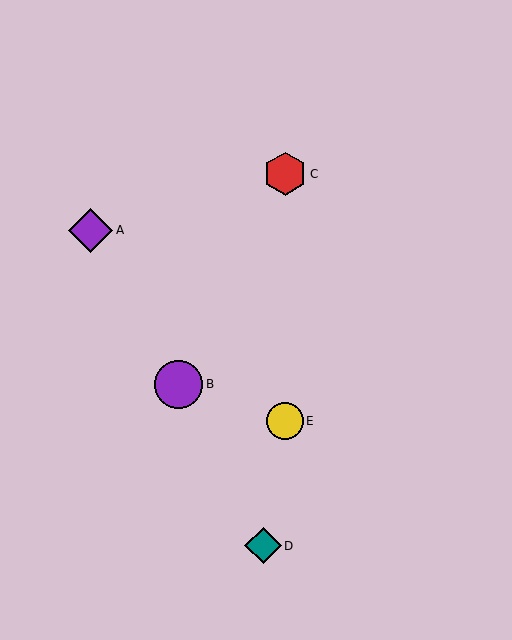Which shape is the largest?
The purple circle (labeled B) is the largest.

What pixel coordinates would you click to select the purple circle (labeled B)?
Click at (179, 384) to select the purple circle B.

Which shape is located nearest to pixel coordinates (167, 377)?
The purple circle (labeled B) at (179, 384) is nearest to that location.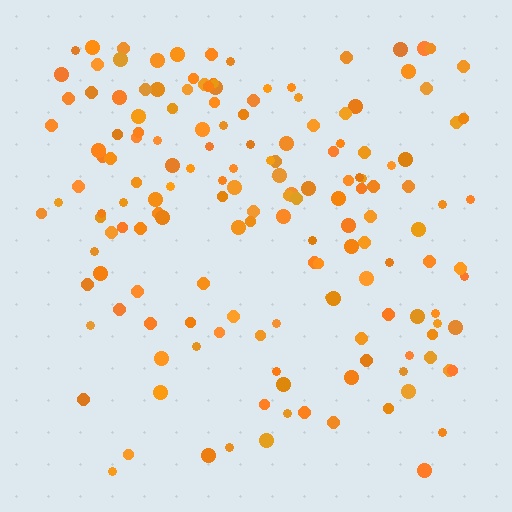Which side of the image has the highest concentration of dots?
The top.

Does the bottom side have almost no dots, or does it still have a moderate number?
Still a moderate number, just noticeably fewer than the top.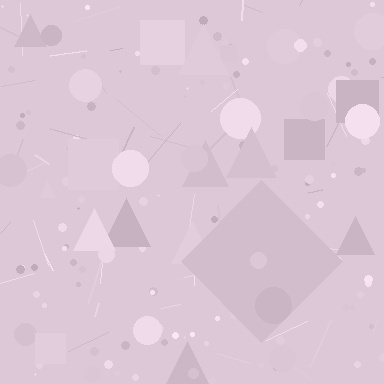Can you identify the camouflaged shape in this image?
The camouflaged shape is a diamond.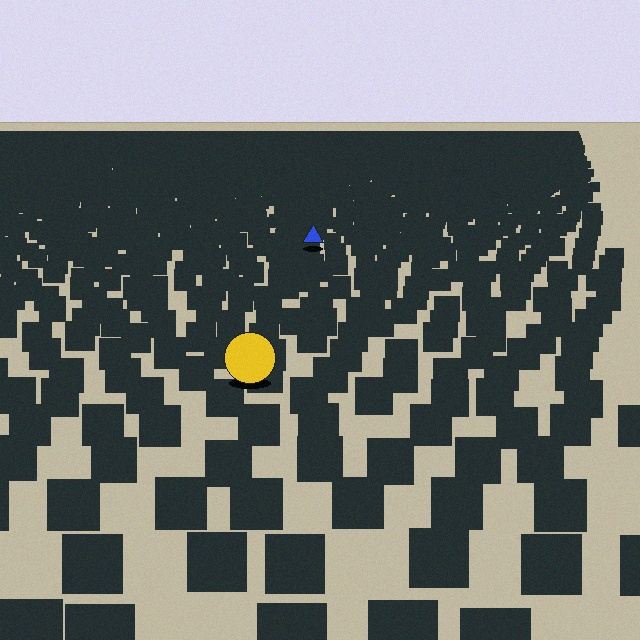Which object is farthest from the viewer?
The blue triangle is farthest from the viewer. It appears smaller and the ground texture around it is denser.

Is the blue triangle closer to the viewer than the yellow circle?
No. The yellow circle is closer — you can tell from the texture gradient: the ground texture is coarser near it.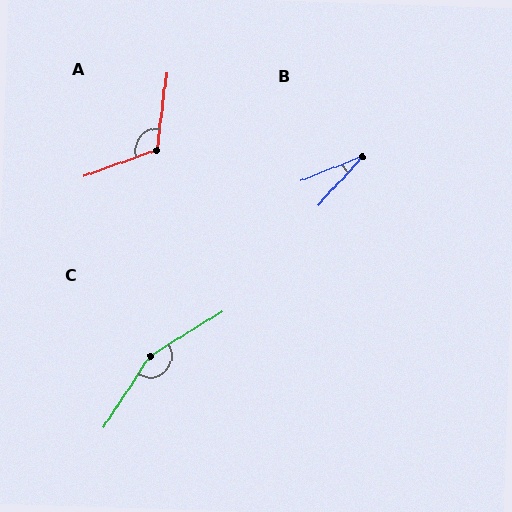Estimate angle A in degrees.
Approximately 117 degrees.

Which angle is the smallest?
B, at approximately 26 degrees.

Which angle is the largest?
C, at approximately 155 degrees.